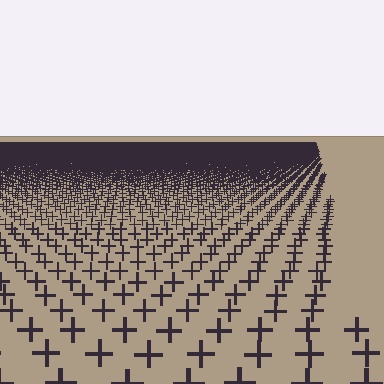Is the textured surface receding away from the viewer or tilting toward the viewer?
The surface is receding away from the viewer. Texture elements get smaller and denser toward the top.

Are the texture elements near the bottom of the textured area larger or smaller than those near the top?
Larger. Near the bottom, elements are closer to the viewer and appear at a bigger on-screen size.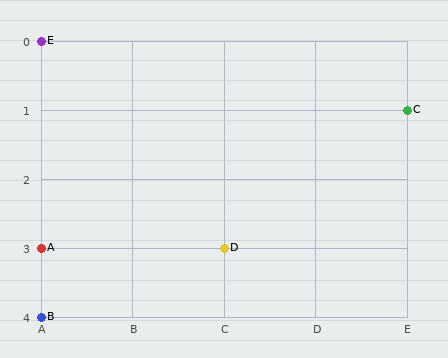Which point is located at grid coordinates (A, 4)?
Point B is at (A, 4).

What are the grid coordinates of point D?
Point D is at grid coordinates (C, 3).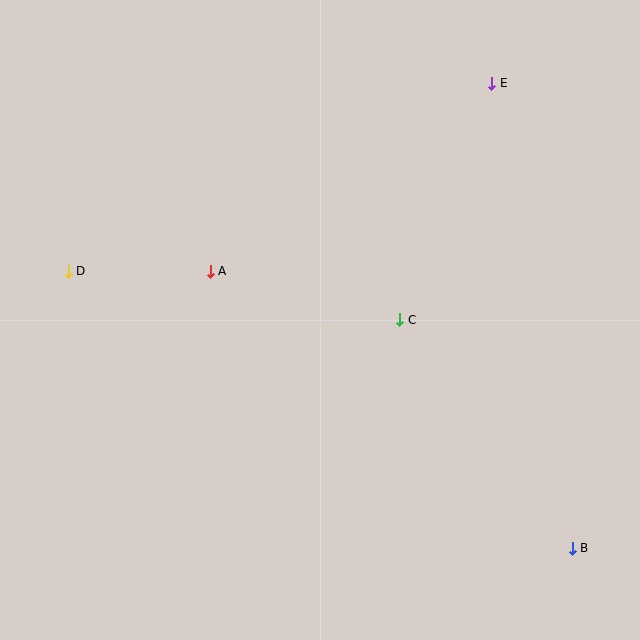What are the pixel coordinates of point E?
Point E is at (492, 83).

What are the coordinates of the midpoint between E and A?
The midpoint between E and A is at (351, 177).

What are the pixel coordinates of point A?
Point A is at (210, 271).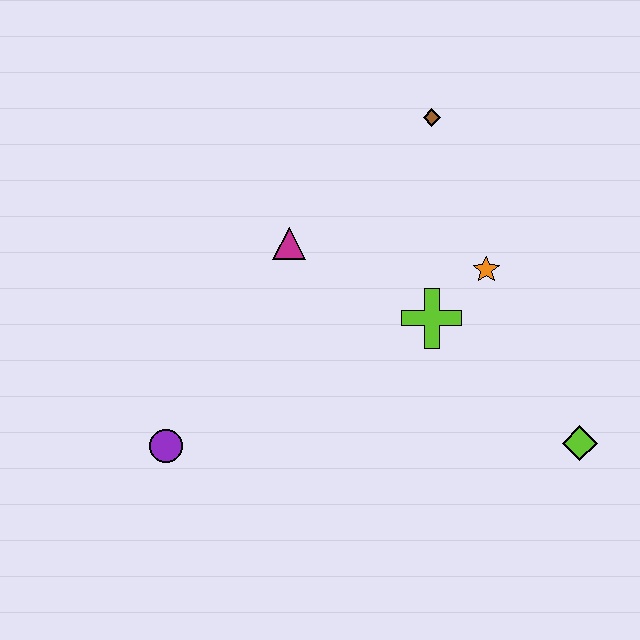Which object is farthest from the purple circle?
The brown diamond is farthest from the purple circle.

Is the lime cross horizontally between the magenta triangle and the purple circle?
No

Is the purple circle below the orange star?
Yes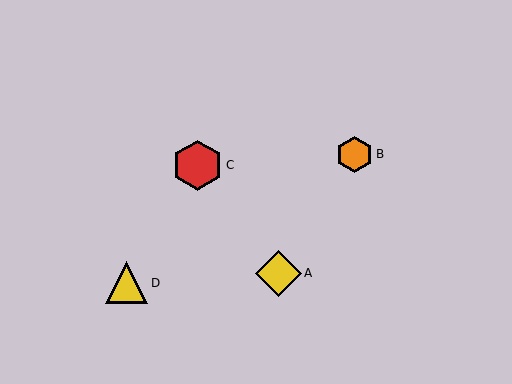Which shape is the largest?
The red hexagon (labeled C) is the largest.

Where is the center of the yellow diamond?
The center of the yellow diamond is at (278, 273).